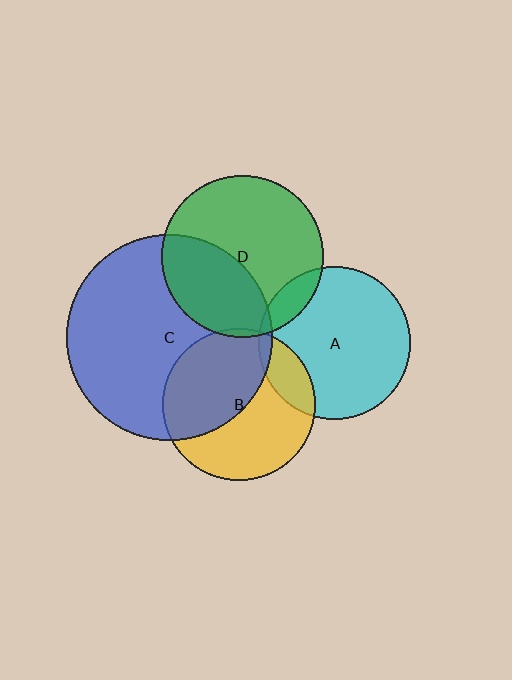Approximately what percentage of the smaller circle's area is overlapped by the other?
Approximately 5%.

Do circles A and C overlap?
Yes.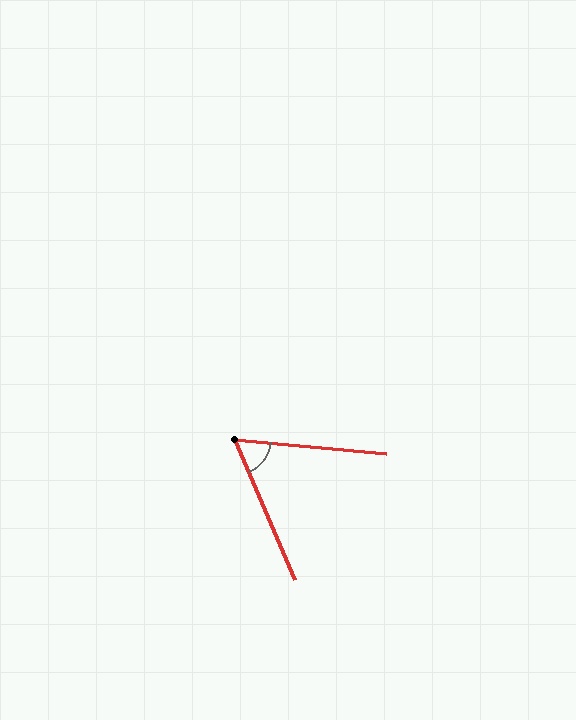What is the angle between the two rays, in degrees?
Approximately 61 degrees.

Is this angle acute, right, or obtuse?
It is acute.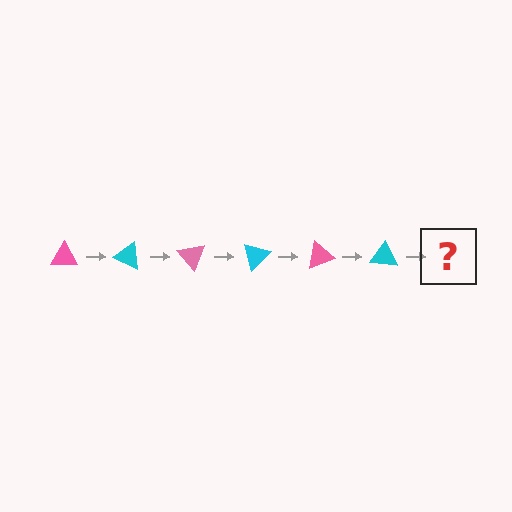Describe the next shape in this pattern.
It should be a pink triangle, rotated 150 degrees from the start.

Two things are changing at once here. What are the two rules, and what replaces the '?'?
The two rules are that it rotates 25 degrees each step and the color cycles through pink and cyan. The '?' should be a pink triangle, rotated 150 degrees from the start.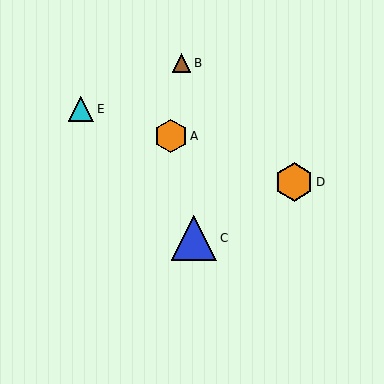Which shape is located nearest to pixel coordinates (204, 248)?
The blue triangle (labeled C) at (194, 238) is nearest to that location.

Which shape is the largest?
The blue triangle (labeled C) is the largest.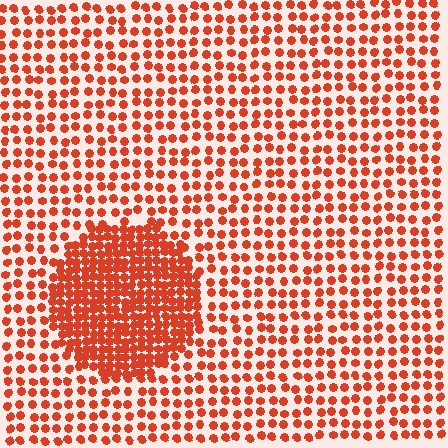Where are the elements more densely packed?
The elements are more densely packed inside the circle boundary.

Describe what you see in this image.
The image contains small red elements arranged at two different densities. A circle-shaped region is visible where the elements are more densely packed than the surrounding area.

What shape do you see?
I see a circle.